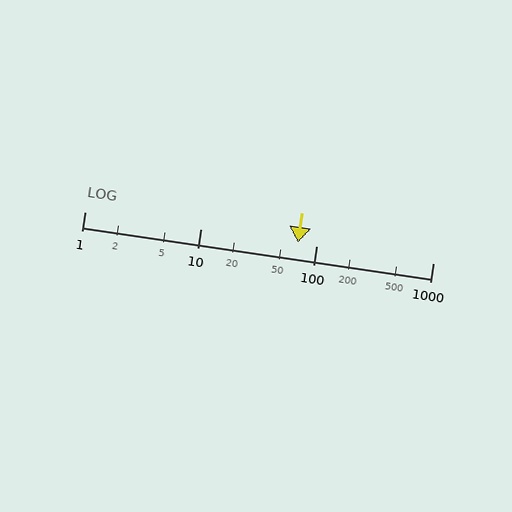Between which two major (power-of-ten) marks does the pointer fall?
The pointer is between 10 and 100.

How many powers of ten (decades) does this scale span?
The scale spans 3 decades, from 1 to 1000.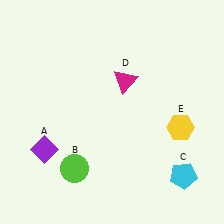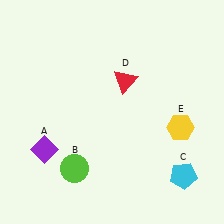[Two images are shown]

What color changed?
The triangle (D) changed from magenta in Image 1 to red in Image 2.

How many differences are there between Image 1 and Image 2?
There is 1 difference between the two images.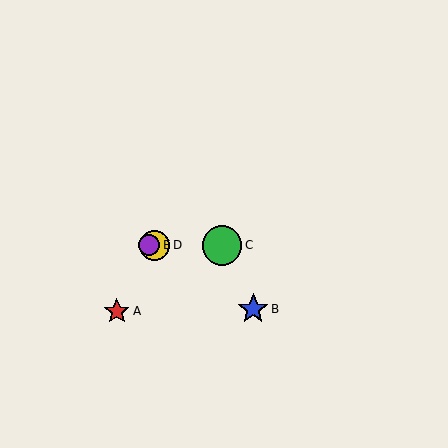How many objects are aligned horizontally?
3 objects (C, D, E) are aligned horizontally.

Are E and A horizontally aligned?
No, E is at y≈245 and A is at y≈311.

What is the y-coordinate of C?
Object C is at y≈245.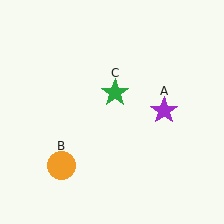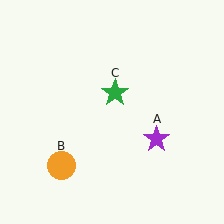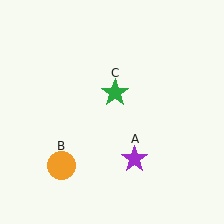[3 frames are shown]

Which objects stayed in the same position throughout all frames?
Orange circle (object B) and green star (object C) remained stationary.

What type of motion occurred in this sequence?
The purple star (object A) rotated clockwise around the center of the scene.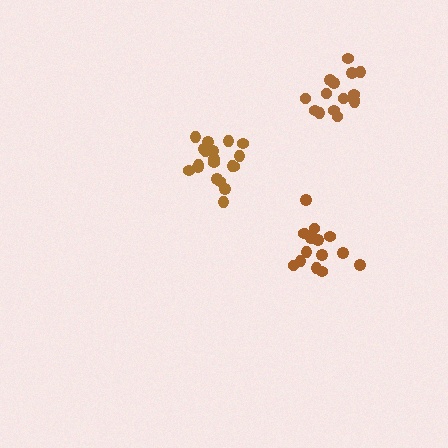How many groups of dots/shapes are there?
There are 3 groups.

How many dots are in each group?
Group 1: 19 dots, Group 2: 15 dots, Group 3: 16 dots (50 total).